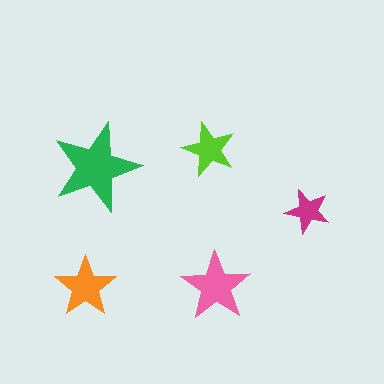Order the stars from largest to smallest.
the green one, the pink one, the orange one, the lime one, the magenta one.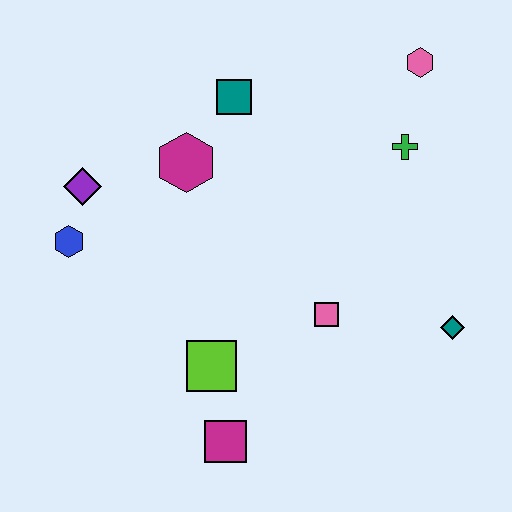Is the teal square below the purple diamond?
No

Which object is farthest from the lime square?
The pink hexagon is farthest from the lime square.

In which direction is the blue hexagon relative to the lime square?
The blue hexagon is to the left of the lime square.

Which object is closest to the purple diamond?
The blue hexagon is closest to the purple diamond.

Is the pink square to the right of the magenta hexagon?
Yes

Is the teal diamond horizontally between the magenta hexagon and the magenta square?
No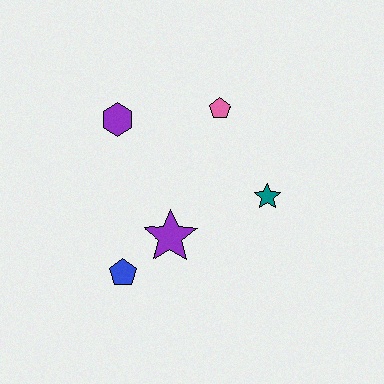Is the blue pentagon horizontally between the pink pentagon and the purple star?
No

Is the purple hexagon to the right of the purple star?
No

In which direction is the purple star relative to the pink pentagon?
The purple star is below the pink pentagon.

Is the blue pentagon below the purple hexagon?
Yes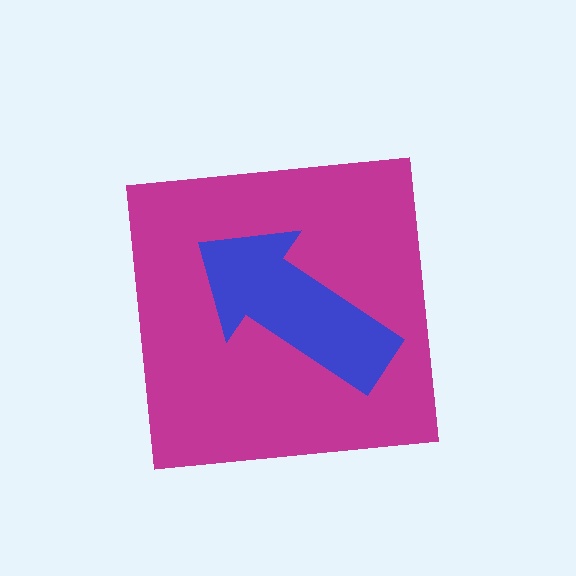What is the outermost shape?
The magenta square.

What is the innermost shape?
The blue arrow.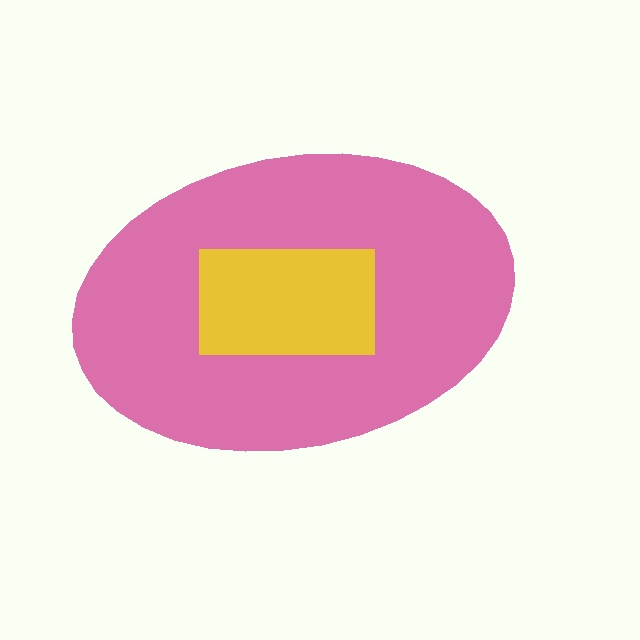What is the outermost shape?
The pink ellipse.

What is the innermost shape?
The yellow rectangle.